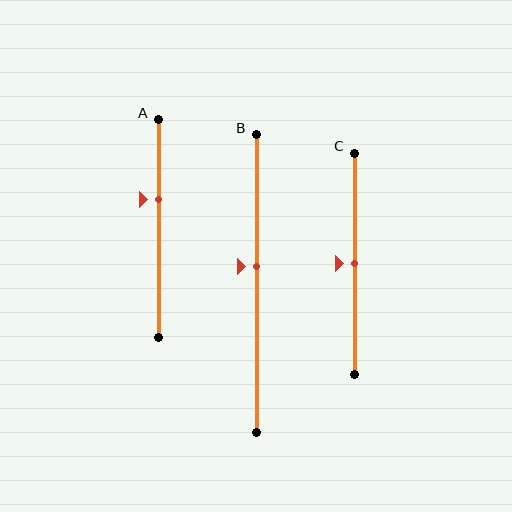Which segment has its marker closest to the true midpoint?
Segment C has its marker closest to the true midpoint.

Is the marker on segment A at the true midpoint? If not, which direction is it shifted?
No, the marker on segment A is shifted upward by about 13% of the segment length.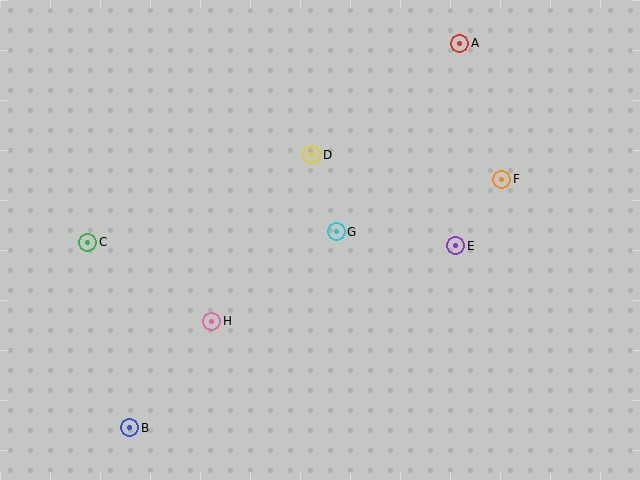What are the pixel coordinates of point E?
Point E is at (456, 246).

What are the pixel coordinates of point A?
Point A is at (460, 43).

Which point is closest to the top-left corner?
Point C is closest to the top-left corner.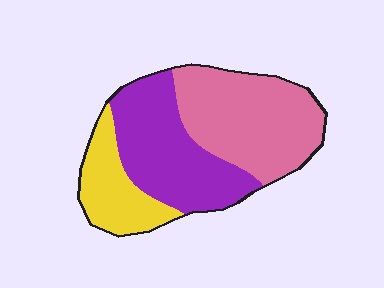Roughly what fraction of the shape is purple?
Purple takes up between a quarter and a half of the shape.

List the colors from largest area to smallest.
From largest to smallest: pink, purple, yellow.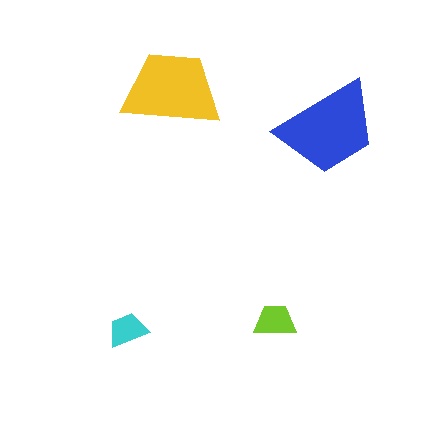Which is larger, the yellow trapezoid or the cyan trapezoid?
The yellow one.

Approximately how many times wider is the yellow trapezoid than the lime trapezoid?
About 2.5 times wider.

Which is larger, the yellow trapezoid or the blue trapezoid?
The blue one.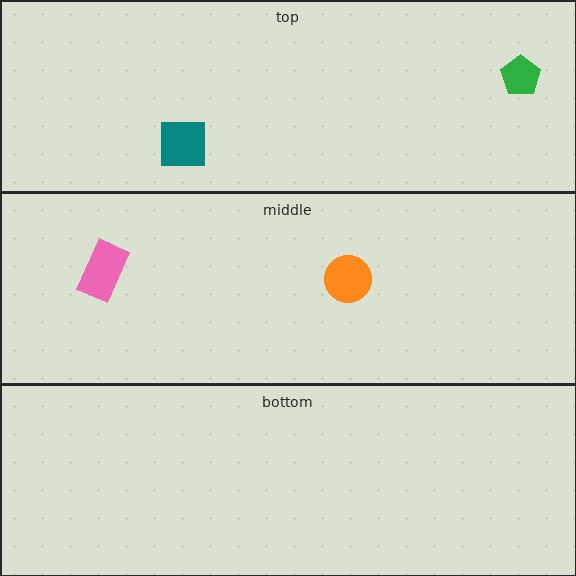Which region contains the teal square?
The top region.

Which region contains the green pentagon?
The top region.